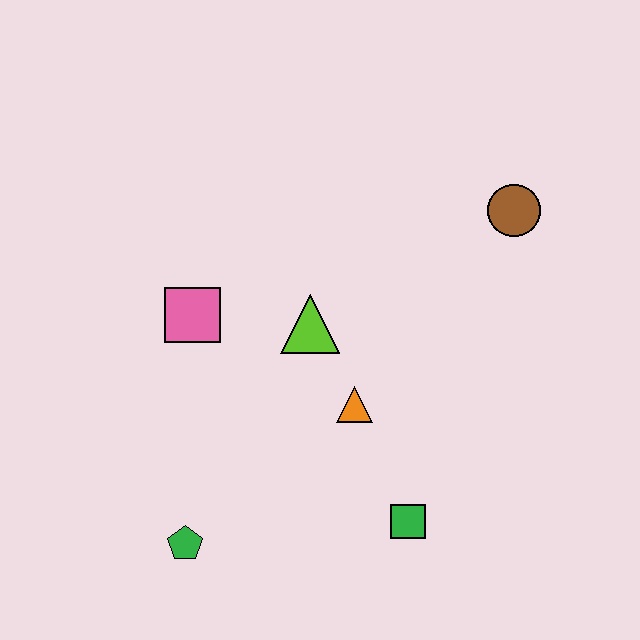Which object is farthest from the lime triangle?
The green pentagon is farthest from the lime triangle.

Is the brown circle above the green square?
Yes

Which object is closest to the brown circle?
The lime triangle is closest to the brown circle.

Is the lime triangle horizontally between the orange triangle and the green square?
No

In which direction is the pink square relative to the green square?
The pink square is to the left of the green square.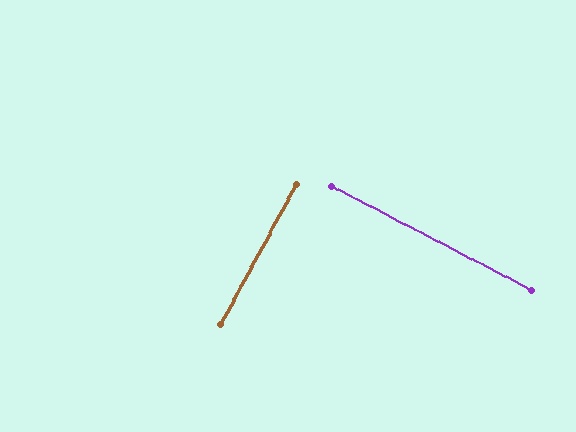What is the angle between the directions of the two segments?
Approximately 89 degrees.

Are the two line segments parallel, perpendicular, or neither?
Perpendicular — they meet at approximately 89°.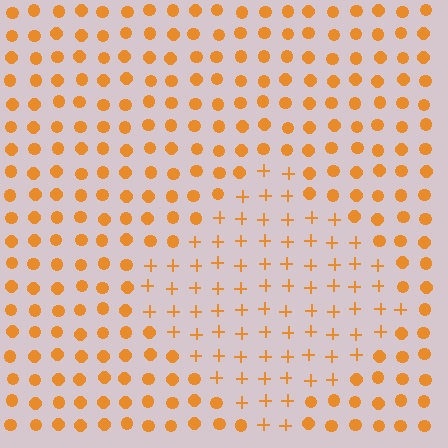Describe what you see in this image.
The image is filled with small orange elements arranged in a uniform grid. A diamond-shaped region contains plus signs, while the surrounding area contains circles. The boundary is defined purely by the change in element shape.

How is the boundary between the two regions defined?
The boundary is defined by a change in element shape: plus signs inside vs. circles outside. All elements share the same color and spacing.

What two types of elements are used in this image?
The image uses plus signs inside the diamond region and circles outside it.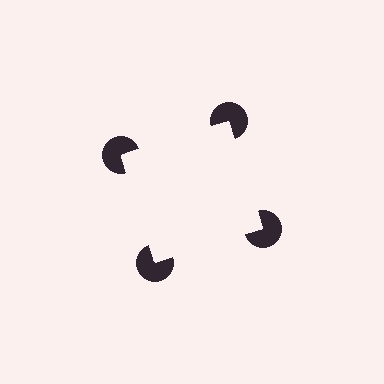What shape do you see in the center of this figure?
An illusory square — its edges are inferred from the aligned wedge cuts in the pac-man discs, not physically drawn.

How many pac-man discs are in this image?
There are 4 — one at each vertex of the illusory square.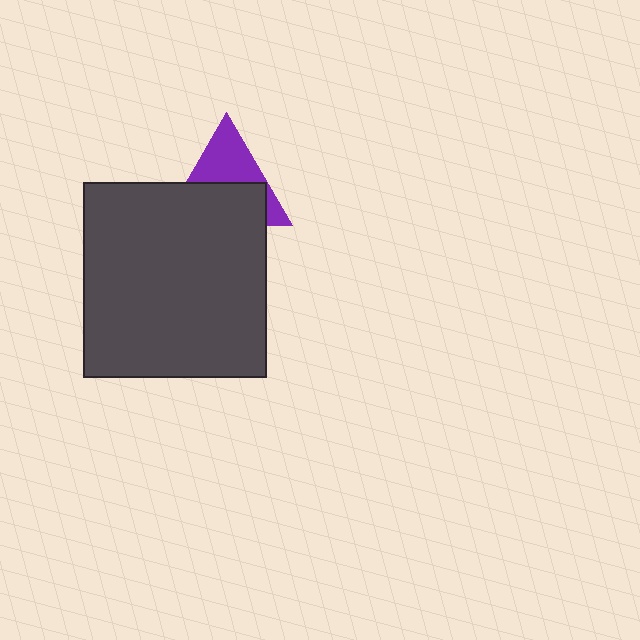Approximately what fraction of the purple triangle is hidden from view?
Roughly 55% of the purple triangle is hidden behind the dark gray rectangle.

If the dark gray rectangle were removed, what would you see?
You would see the complete purple triangle.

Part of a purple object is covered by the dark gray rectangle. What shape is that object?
It is a triangle.